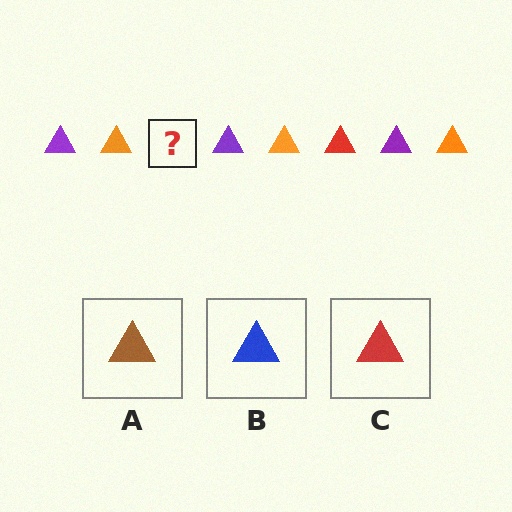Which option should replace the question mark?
Option C.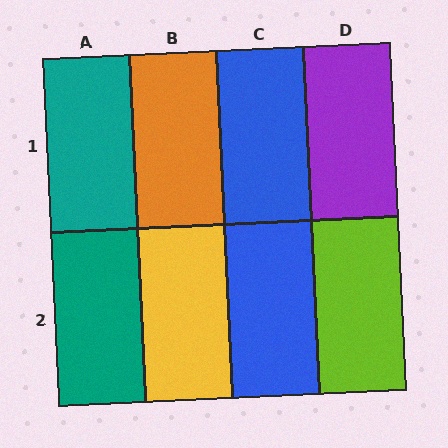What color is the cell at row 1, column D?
Purple.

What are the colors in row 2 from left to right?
Teal, yellow, blue, lime.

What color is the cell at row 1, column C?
Blue.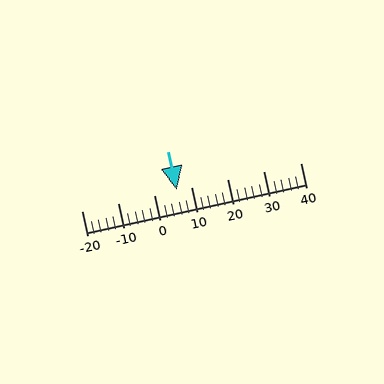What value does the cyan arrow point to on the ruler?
The cyan arrow points to approximately 6.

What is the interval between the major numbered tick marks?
The major tick marks are spaced 10 units apart.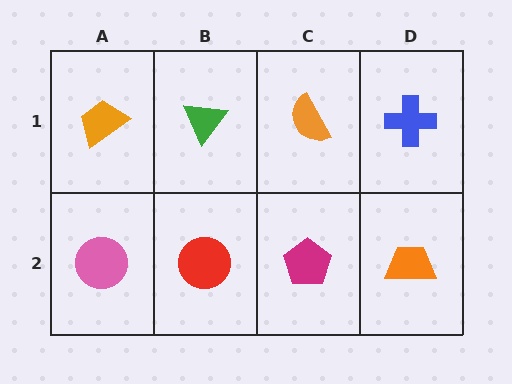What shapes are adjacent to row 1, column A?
A pink circle (row 2, column A), a green triangle (row 1, column B).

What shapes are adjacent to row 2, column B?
A green triangle (row 1, column B), a pink circle (row 2, column A), a magenta pentagon (row 2, column C).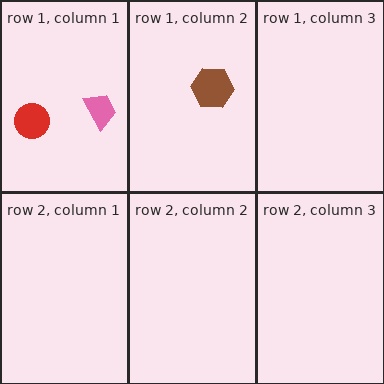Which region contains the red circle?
The row 1, column 1 region.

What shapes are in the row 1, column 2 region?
The brown hexagon.